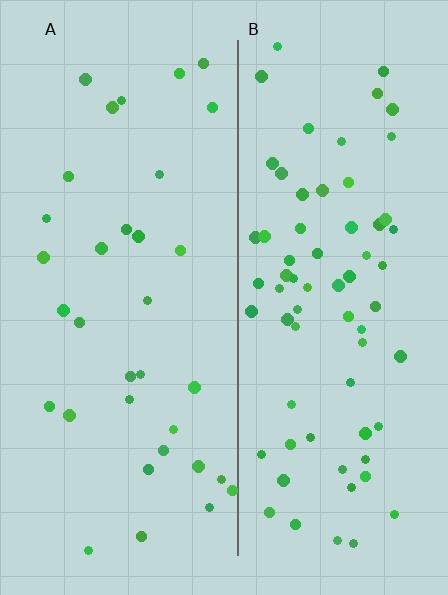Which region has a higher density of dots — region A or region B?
B (the right).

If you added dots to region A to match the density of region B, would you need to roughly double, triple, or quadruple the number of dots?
Approximately double.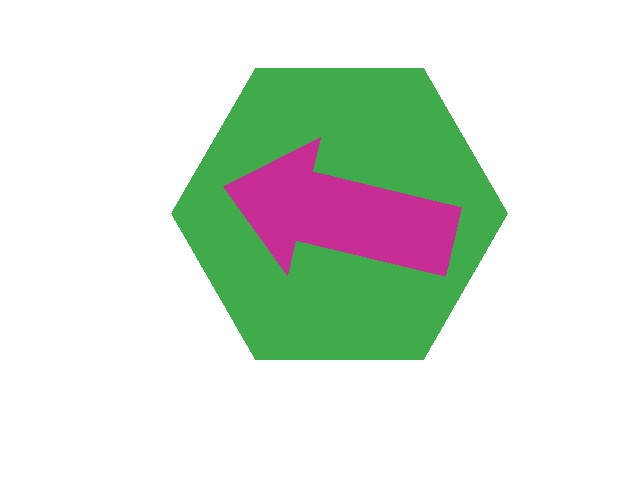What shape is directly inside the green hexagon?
The magenta arrow.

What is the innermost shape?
The magenta arrow.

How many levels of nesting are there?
2.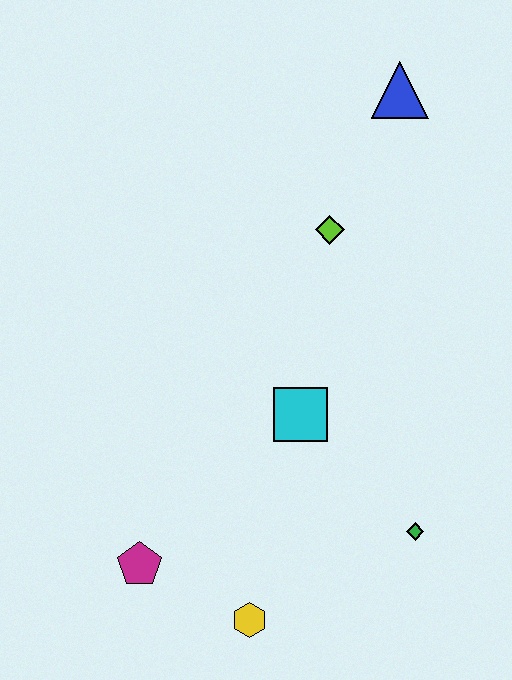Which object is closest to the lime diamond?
The blue triangle is closest to the lime diamond.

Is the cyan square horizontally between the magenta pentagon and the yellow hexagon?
No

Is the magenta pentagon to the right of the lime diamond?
No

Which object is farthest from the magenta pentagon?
The blue triangle is farthest from the magenta pentagon.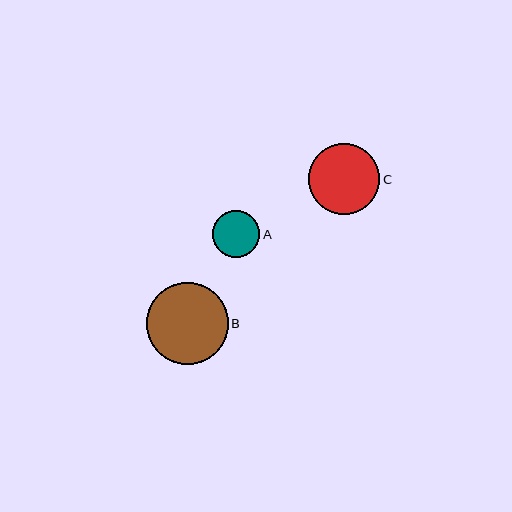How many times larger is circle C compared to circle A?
Circle C is approximately 1.5 times the size of circle A.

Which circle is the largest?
Circle B is the largest with a size of approximately 82 pixels.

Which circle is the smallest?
Circle A is the smallest with a size of approximately 47 pixels.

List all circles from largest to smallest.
From largest to smallest: B, C, A.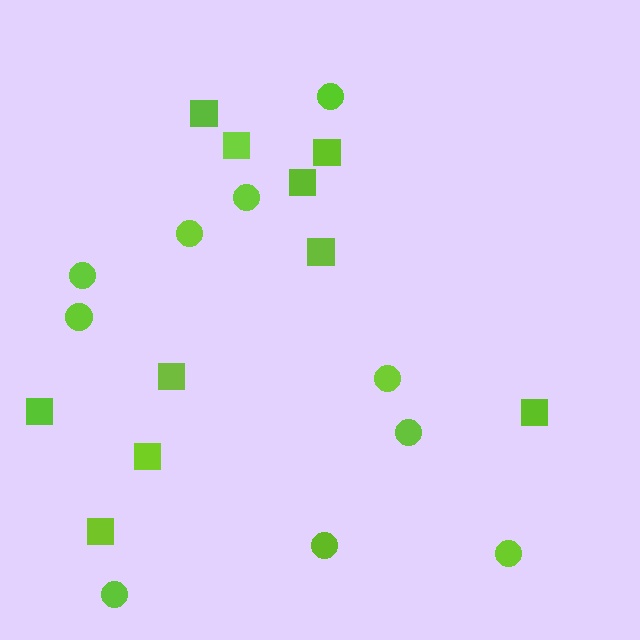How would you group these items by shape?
There are 2 groups: one group of squares (10) and one group of circles (10).